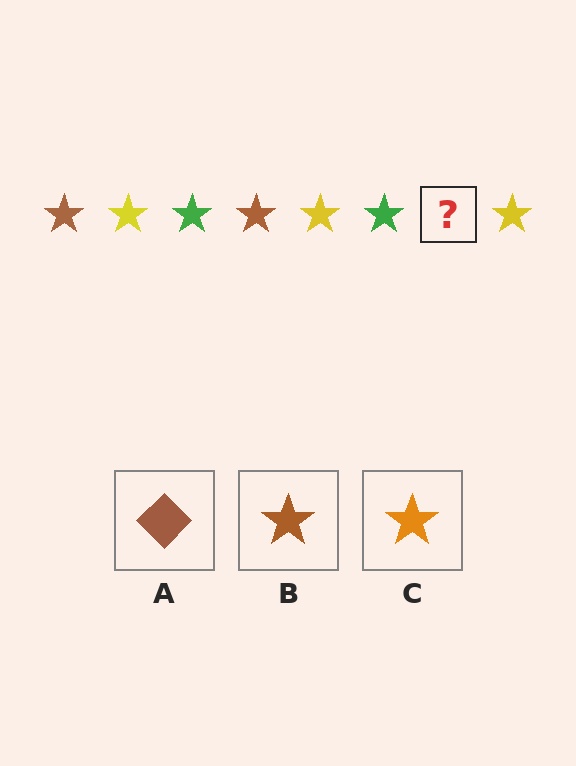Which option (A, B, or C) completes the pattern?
B.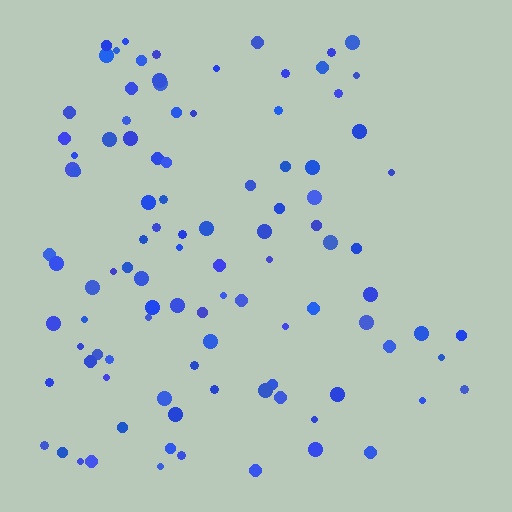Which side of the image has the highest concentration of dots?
The left.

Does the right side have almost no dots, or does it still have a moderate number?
Still a moderate number, just noticeably fewer than the left.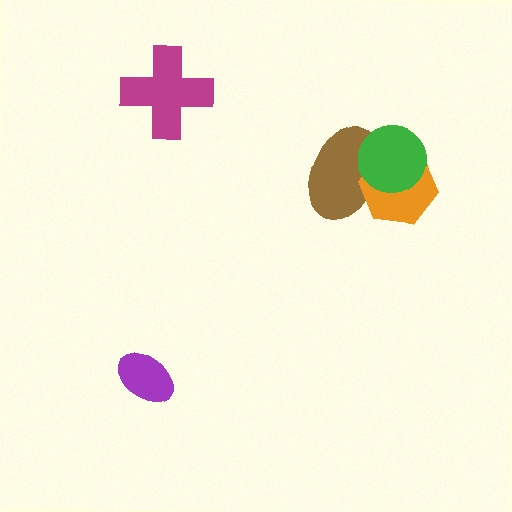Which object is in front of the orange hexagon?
The green circle is in front of the orange hexagon.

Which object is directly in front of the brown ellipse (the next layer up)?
The orange hexagon is directly in front of the brown ellipse.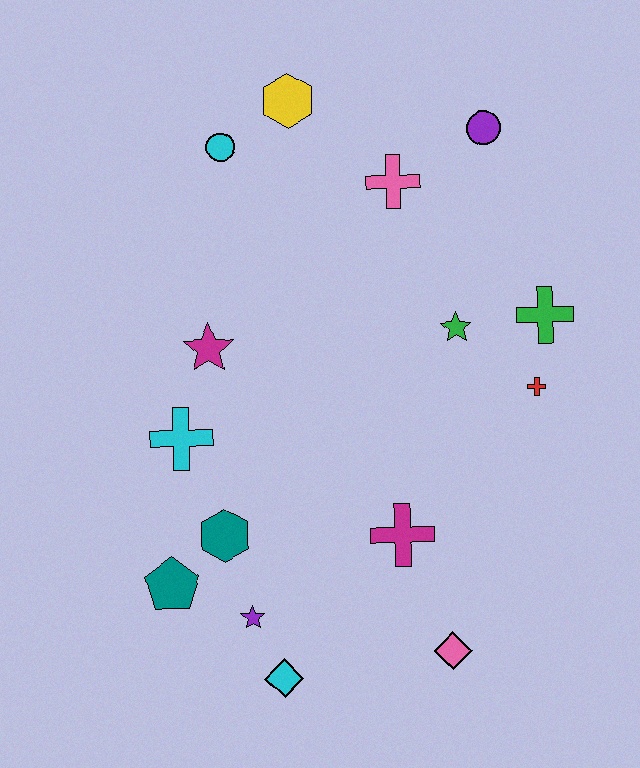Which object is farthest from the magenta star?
The pink diamond is farthest from the magenta star.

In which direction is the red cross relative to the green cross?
The red cross is below the green cross.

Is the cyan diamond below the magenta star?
Yes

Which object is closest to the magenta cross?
The pink diamond is closest to the magenta cross.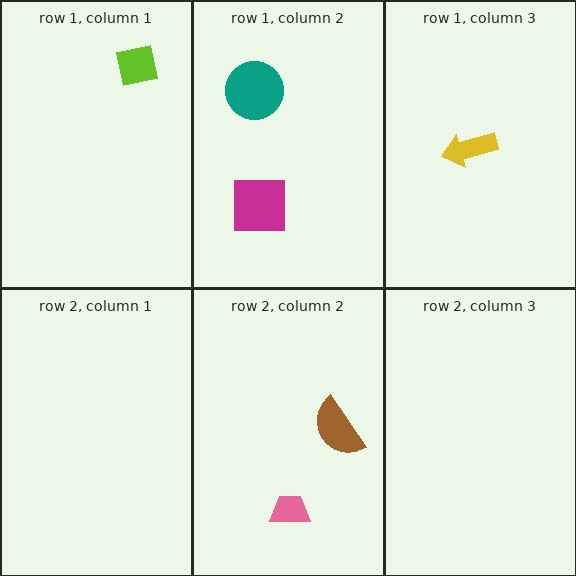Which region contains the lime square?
The row 1, column 1 region.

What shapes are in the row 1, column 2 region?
The magenta square, the teal circle.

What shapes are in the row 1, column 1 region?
The lime square.